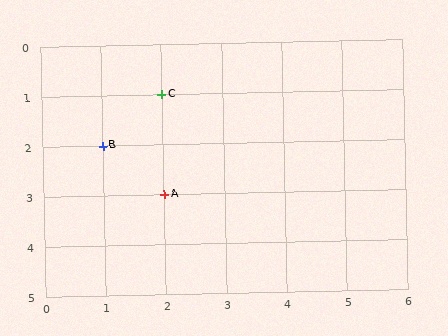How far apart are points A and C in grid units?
Points A and C are 2 rows apart.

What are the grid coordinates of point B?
Point B is at grid coordinates (1, 2).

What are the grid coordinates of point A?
Point A is at grid coordinates (2, 3).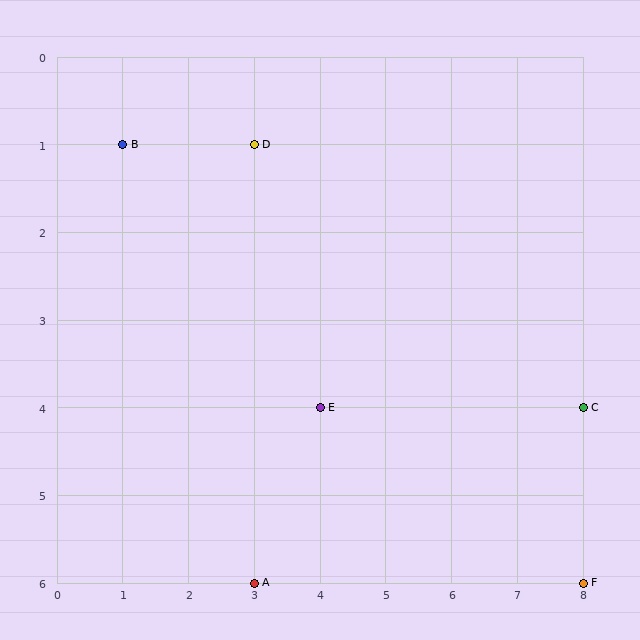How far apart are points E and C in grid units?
Points E and C are 4 columns apart.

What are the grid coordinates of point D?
Point D is at grid coordinates (3, 1).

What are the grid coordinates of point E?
Point E is at grid coordinates (4, 4).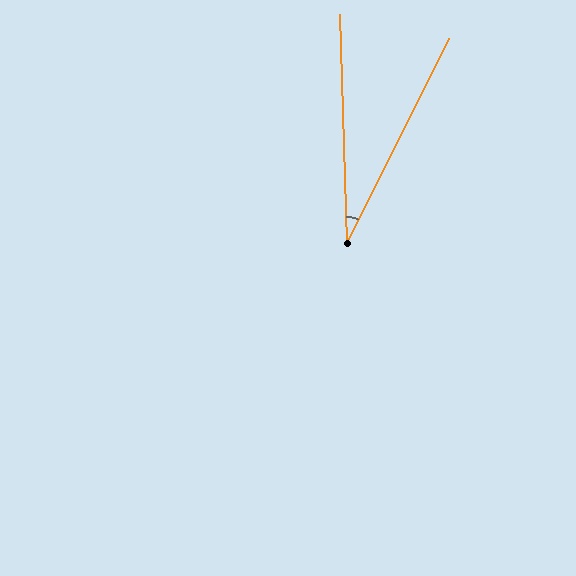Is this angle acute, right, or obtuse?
It is acute.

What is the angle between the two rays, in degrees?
Approximately 28 degrees.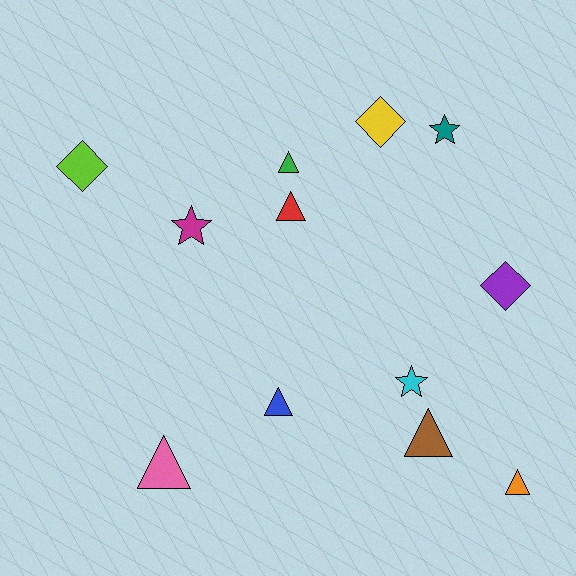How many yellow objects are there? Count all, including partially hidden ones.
There is 1 yellow object.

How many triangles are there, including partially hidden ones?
There are 6 triangles.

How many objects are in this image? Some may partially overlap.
There are 12 objects.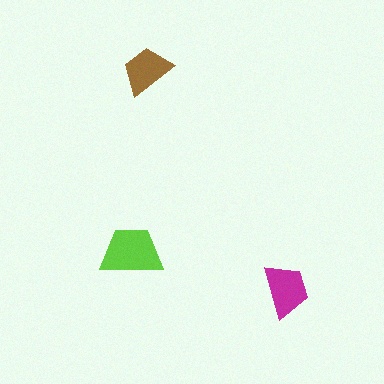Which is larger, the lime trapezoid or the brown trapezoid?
The lime one.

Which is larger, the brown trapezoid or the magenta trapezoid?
The magenta one.